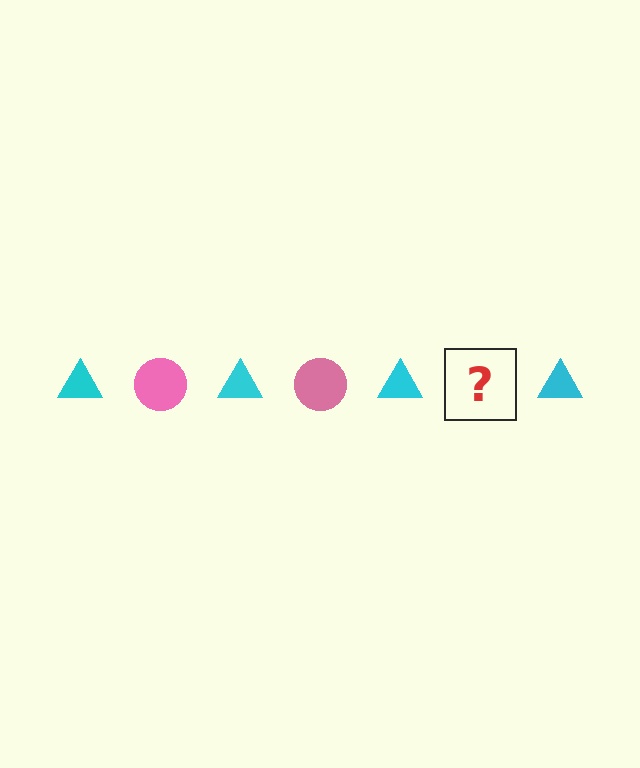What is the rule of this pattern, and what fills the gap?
The rule is that the pattern alternates between cyan triangle and pink circle. The gap should be filled with a pink circle.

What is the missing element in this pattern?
The missing element is a pink circle.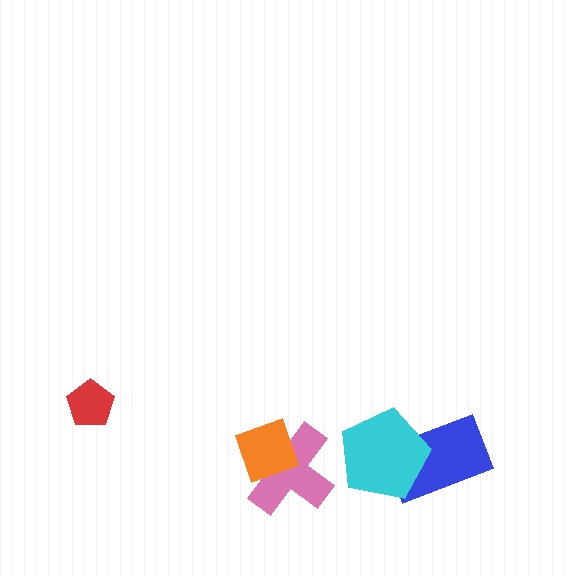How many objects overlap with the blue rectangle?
1 object overlaps with the blue rectangle.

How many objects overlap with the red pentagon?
0 objects overlap with the red pentagon.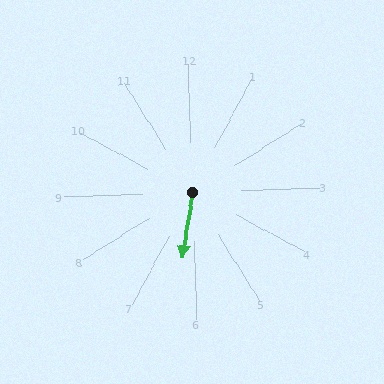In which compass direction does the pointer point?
South.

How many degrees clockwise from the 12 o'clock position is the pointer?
Approximately 191 degrees.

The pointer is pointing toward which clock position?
Roughly 6 o'clock.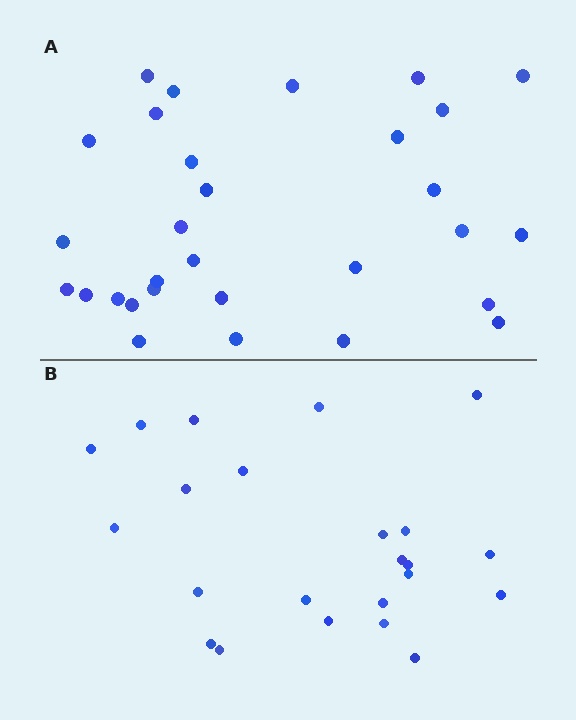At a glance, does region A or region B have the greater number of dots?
Region A (the top region) has more dots.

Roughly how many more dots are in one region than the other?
Region A has roughly 8 or so more dots than region B.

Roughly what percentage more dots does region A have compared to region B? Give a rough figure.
About 30% more.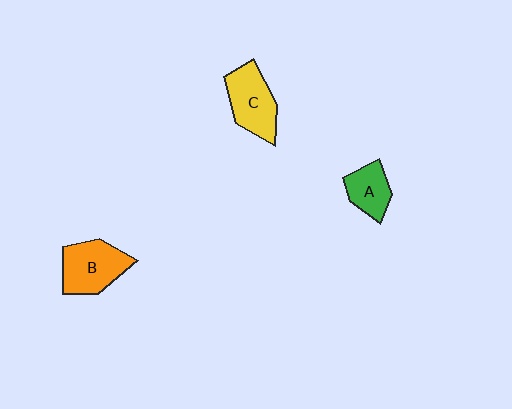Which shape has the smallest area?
Shape A (green).